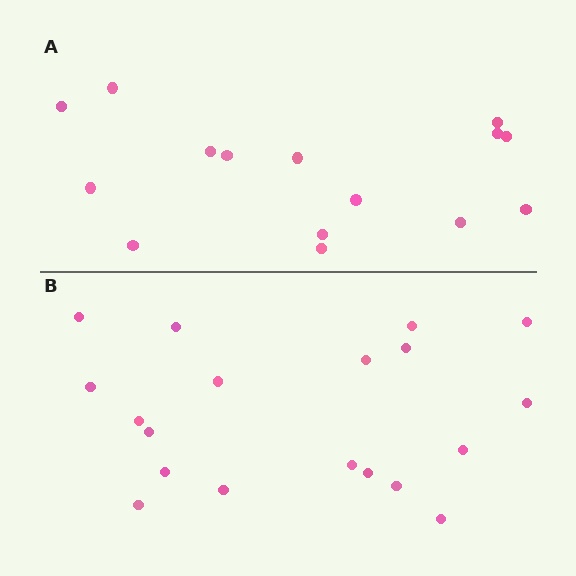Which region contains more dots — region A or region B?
Region B (the bottom region) has more dots.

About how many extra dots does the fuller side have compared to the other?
Region B has about 4 more dots than region A.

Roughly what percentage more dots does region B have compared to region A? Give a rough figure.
About 25% more.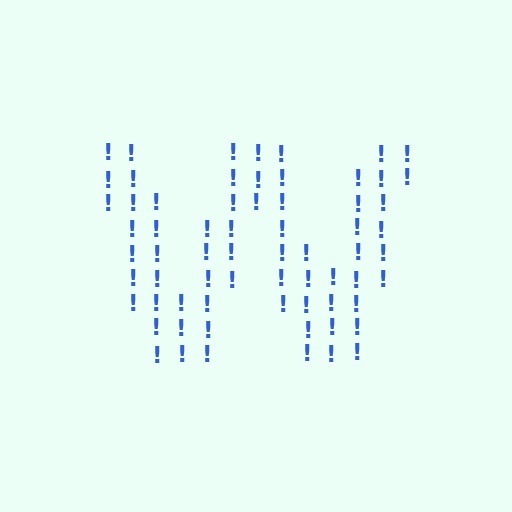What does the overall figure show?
The overall figure shows the letter W.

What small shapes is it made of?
It is made of small exclamation marks.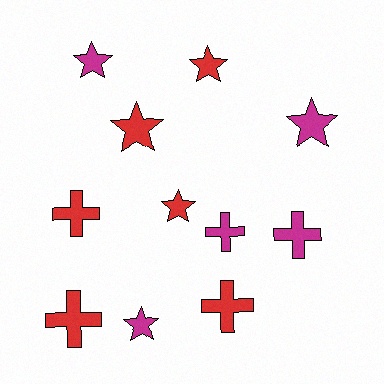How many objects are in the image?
There are 11 objects.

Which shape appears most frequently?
Star, with 6 objects.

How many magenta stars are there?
There are 3 magenta stars.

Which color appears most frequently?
Red, with 6 objects.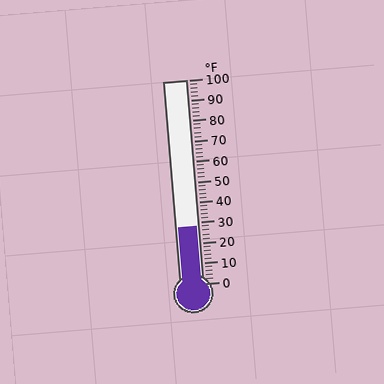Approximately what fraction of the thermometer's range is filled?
The thermometer is filled to approximately 30% of its range.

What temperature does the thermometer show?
The thermometer shows approximately 28°F.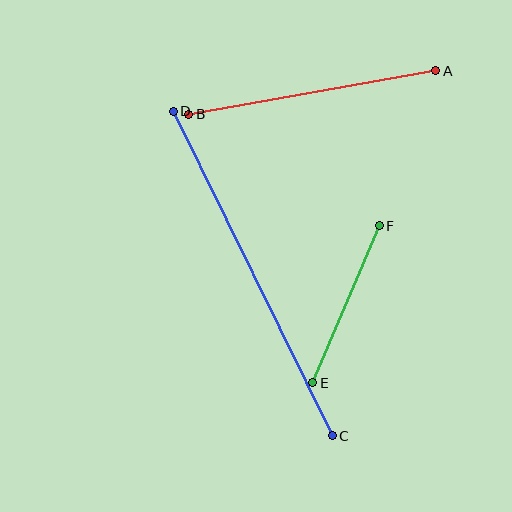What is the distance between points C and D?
The distance is approximately 362 pixels.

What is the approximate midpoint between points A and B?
The midpoint is at approximately (312, 93) pixels.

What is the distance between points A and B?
The distance is approximately 251 pixels.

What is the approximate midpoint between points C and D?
The midpoint is at approximately (253, 274) pixels.